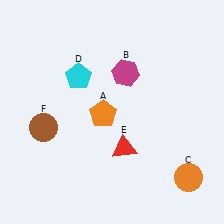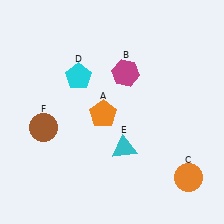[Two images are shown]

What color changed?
The triangle (E) changed from red in Image 1 to cyan in Image 2.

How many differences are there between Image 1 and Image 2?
There is 1 difference between the two images.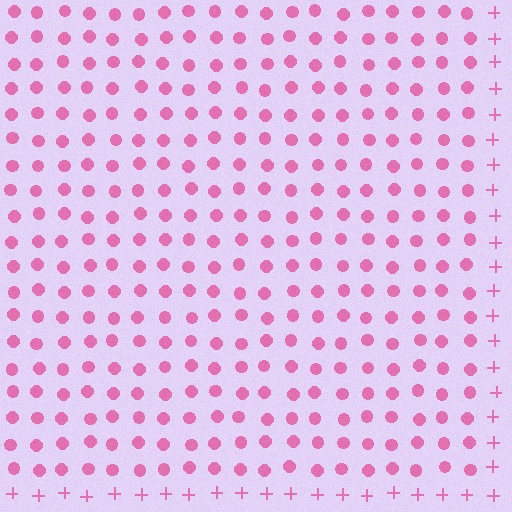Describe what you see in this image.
The image is filled with small pink elements arranged in a uniform grid. A rectangle-shaped region contains circles, while the surrounding area contains plus signs. The boundary is defined purely by the change in element shape.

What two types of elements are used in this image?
The image uses circles inside the rectangle region and plus signs outside it.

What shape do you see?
I see a rectangle.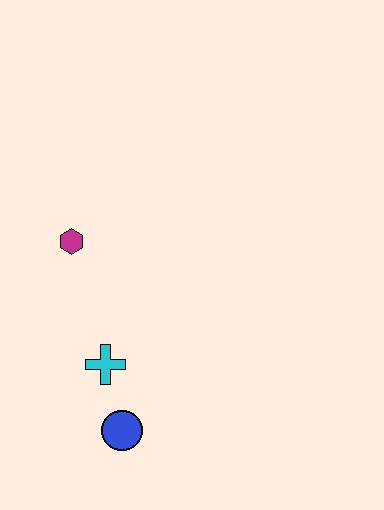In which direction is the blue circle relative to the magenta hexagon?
The blue circle is below the magenta hexagon.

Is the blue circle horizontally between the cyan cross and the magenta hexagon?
No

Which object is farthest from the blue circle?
The magenta hexagon is farthest from the blue circle.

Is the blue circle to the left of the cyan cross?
No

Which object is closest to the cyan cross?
The blue circle is closest to the cyan cross.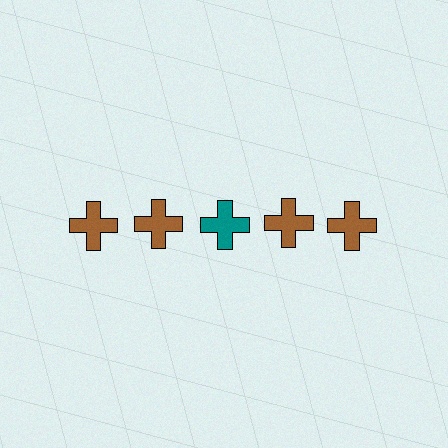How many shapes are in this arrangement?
There are 5 shapes arranged in a grid pattern.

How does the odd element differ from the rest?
It has a different color: teal instead of brown.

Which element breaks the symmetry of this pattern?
The teal cross in the top row, center column breaks the symmetry. All other shapes are brown crosses.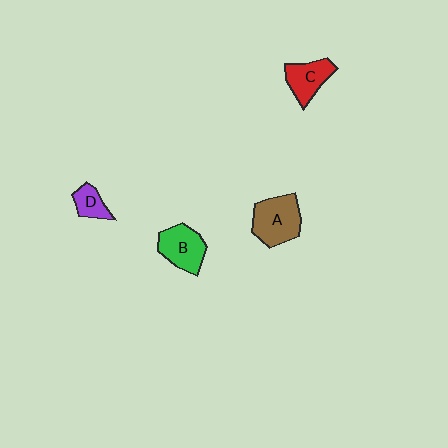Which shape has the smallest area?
Shape D (purple).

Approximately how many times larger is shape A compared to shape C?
Approximately 1.4 times.